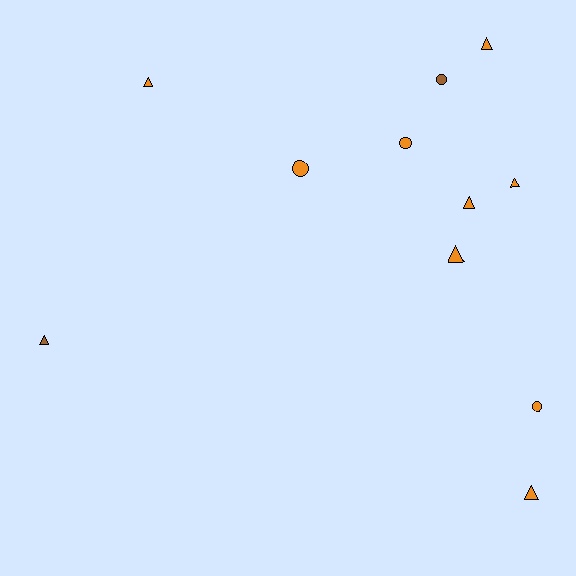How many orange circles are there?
There are 3 orange circles.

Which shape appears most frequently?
Triangle, with 7 objects.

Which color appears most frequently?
Orange, with 9 objects.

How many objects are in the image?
There are 11 objects.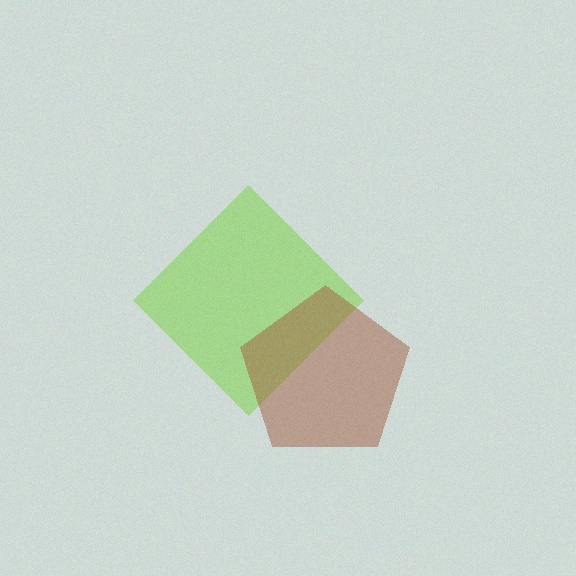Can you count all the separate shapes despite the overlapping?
Yes, there are 2 separate shapes.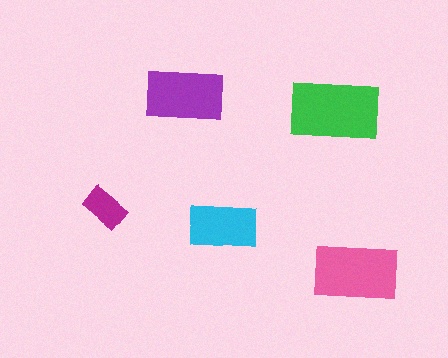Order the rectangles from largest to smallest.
the green one, the pink one, the purple one, the cyan one, the magenta one.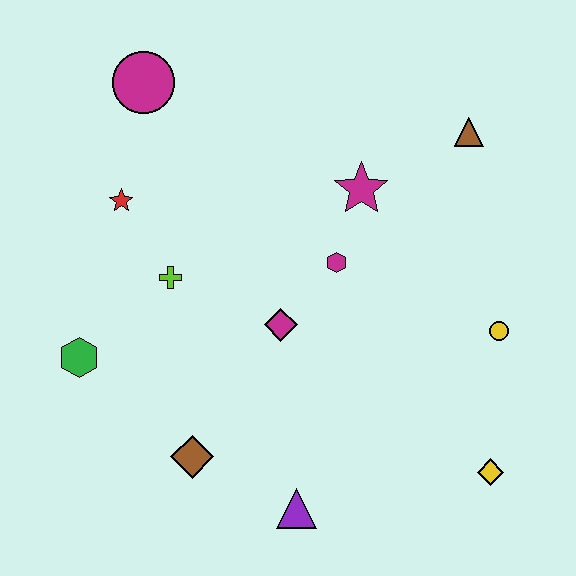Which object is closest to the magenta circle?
The red star is closest to the magenta circle.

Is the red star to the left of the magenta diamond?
Yes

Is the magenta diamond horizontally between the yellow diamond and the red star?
Yes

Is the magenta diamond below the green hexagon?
No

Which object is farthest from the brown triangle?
The green hexagon is farthest from the brown triangle.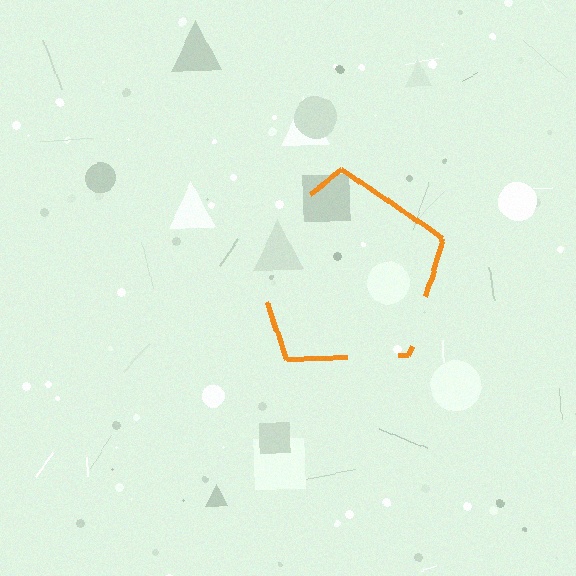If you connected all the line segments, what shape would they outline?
They would outline a pentagon.